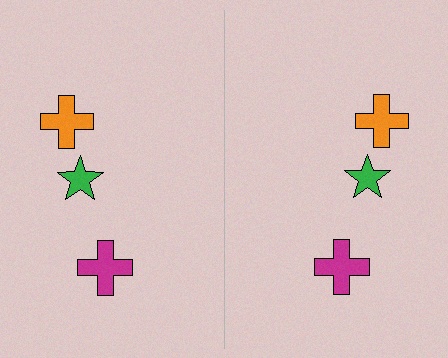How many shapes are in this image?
There are 6 shapes in this image.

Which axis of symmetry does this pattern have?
The pattern has a vertical axis of symmetry running through the center of the image.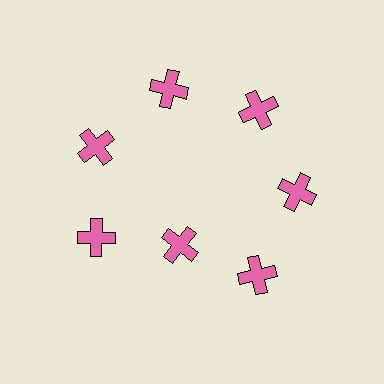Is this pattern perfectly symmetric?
No. The 7 pink crosses are arranged in a ring, but one element near the 6 o'clock position is pulled inward toward the center, breaking the 7-fold rotational symmetry.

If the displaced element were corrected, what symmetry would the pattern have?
It would have 7-fold rotational symmetry — the pattern would map onto itself every 51 degrees.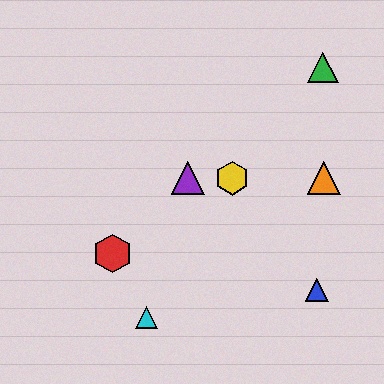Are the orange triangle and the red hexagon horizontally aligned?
No, the orange triangle is at y≈178 and the red hexagon is at y≈253.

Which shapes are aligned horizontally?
The yellow hexagon, the purple triangle, the orange triangle are aligned horizontally.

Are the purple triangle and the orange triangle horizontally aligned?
Yes, both are at y≈178.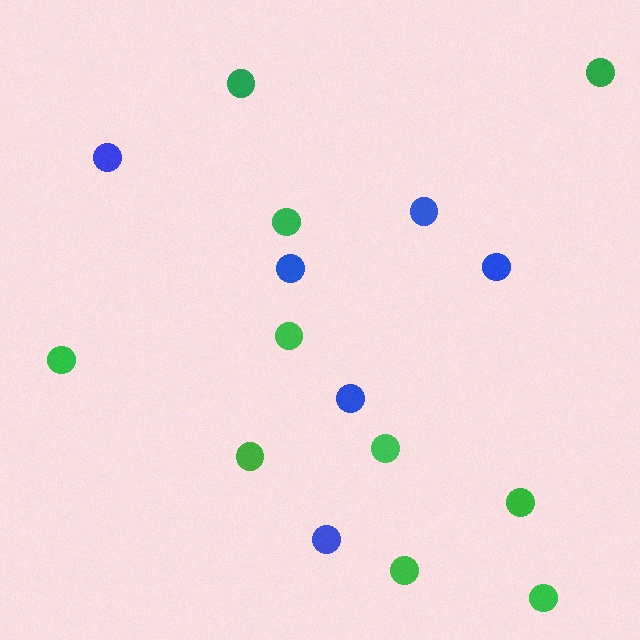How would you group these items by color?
There are 2 groups: one group of green circles (10) and one group of blue circles (6).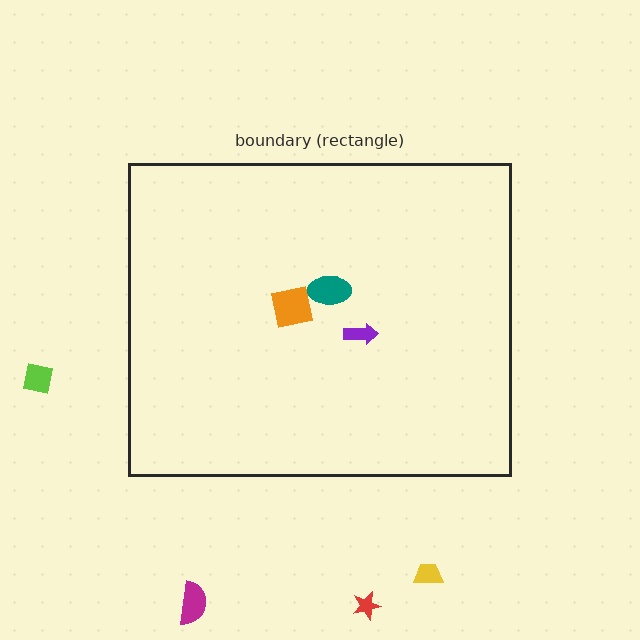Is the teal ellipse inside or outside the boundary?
Inside.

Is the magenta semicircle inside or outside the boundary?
Outside.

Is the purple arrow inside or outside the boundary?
Inside.